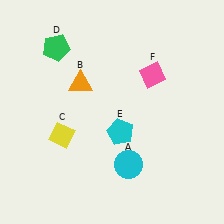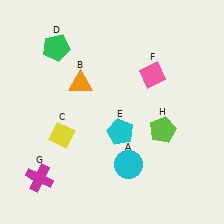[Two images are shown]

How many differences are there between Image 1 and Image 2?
There are 2 differences between the two images.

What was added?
A magenta cross (G), a lime pentagon (H) were added in Image 2.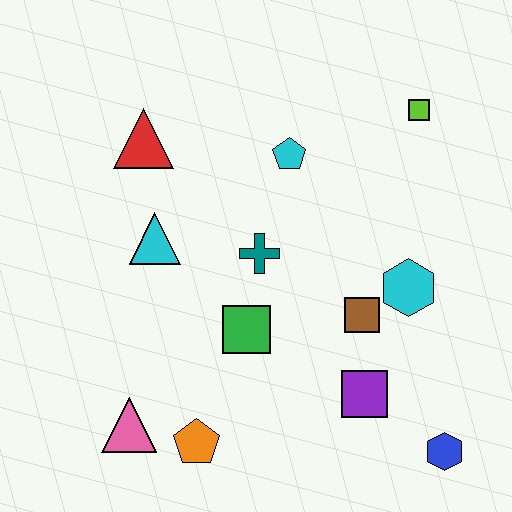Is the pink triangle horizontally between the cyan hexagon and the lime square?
No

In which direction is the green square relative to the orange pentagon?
The green square is above the orange pentagon.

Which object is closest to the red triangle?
The cyan triangle is closest to the red triangle.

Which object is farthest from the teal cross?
The blue hexagon is farthest from the teal cross.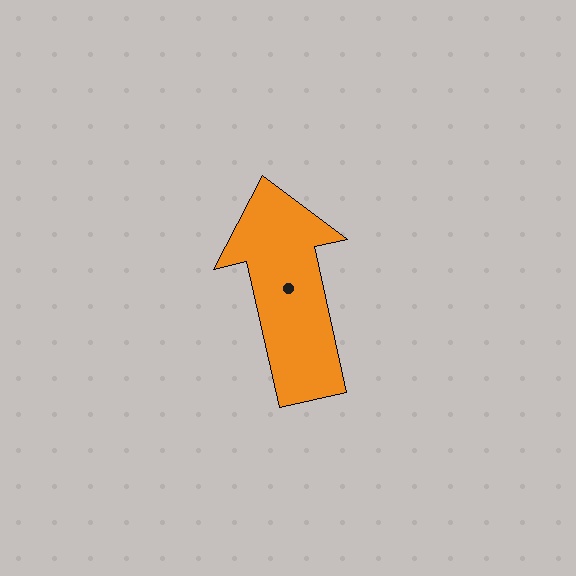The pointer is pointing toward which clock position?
Roughly 12 o'clock.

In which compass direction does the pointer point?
North.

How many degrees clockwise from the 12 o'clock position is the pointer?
Approximately 347 degrees.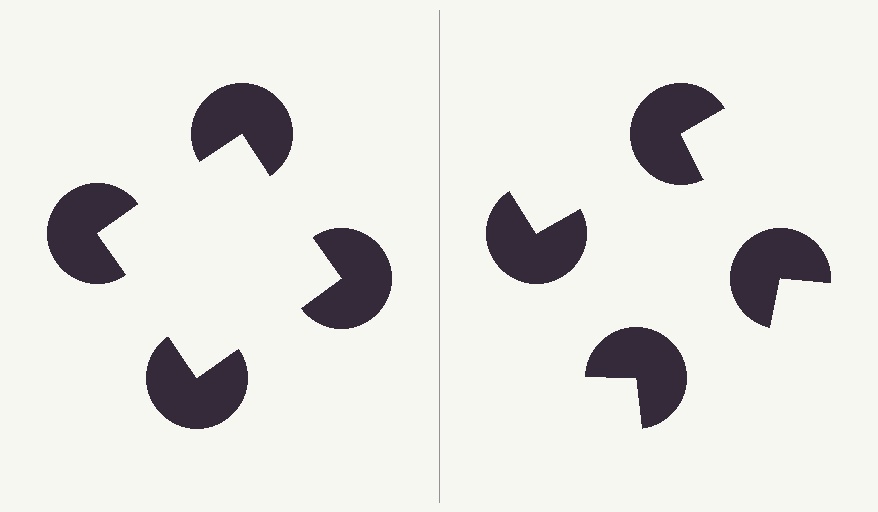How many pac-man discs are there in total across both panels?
8 — 4 on each side.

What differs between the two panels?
The pac-man discs are positioned identically on both sides; only the wedge orientations differ. On the left they align to a square; on the right they are misaligned.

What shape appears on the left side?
An illusory square.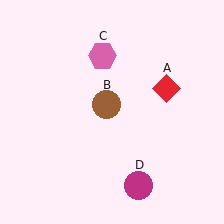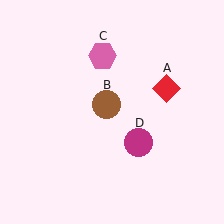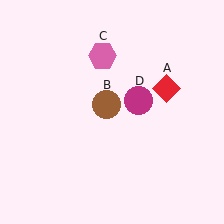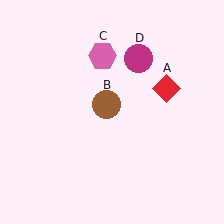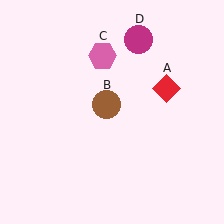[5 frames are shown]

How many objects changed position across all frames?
1 object changed position: magenta circle (object D).